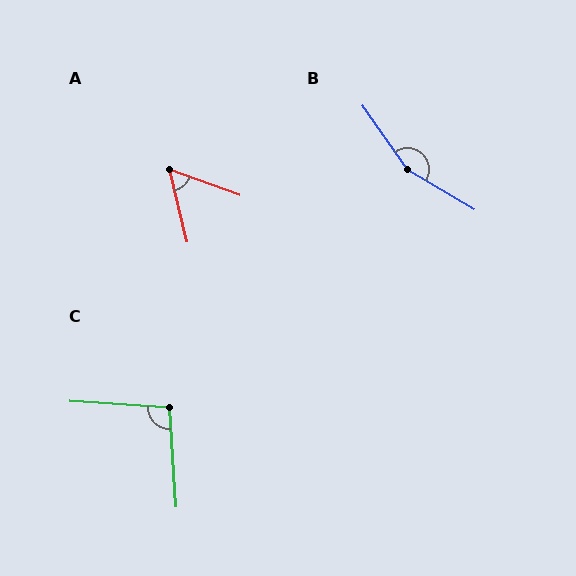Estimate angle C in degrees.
Approximately 98 degrees.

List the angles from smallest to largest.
A (57°), C (98°), B (156°).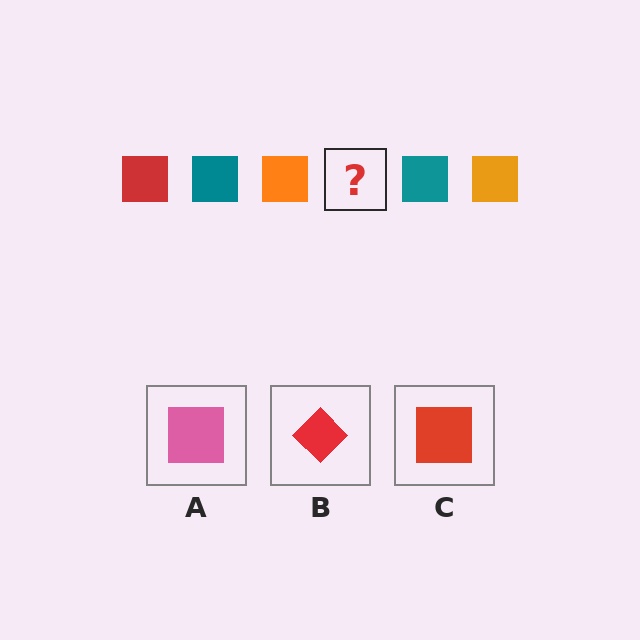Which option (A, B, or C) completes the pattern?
C.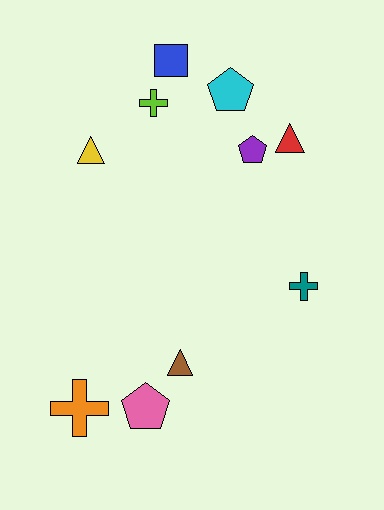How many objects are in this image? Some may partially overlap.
There are 10 objects.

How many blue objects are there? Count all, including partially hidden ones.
There is 1 blue object.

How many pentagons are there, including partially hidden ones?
There are 3 pentagons.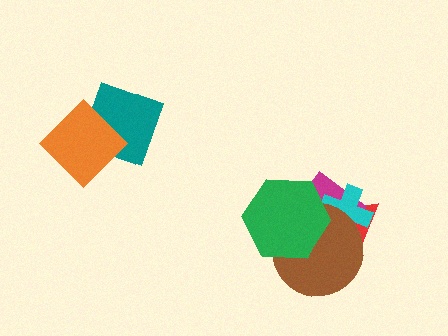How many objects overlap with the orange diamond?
1 object overlaps with the orange diamond.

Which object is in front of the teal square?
The orange diamond is in front of the teal square.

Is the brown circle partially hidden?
Yes, it is partially covered by another shape.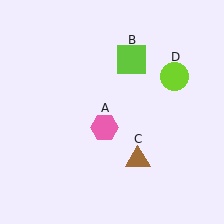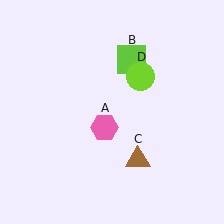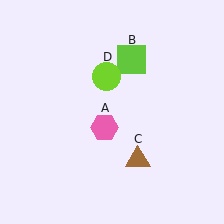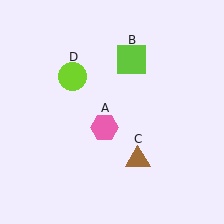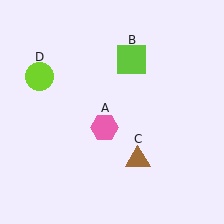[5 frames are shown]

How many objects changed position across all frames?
1 object changed position: lime circle (object D).